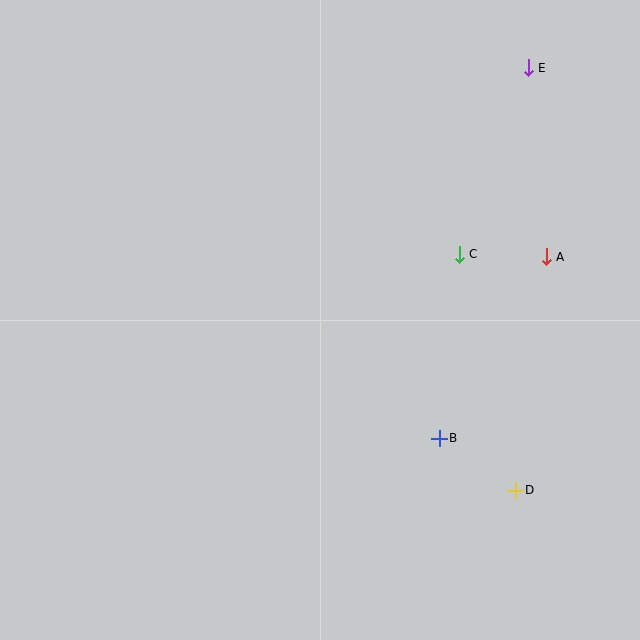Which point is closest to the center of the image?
Point C at (459, 254) is closest to the center.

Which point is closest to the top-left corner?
Point C is closest to the top-left corner.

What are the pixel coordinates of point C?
Point C is at (459, 254).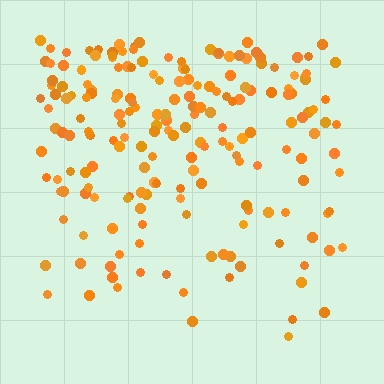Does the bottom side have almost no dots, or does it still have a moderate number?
Still a moderate number, just noticeably fewer than the top.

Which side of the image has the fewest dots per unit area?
The bottom.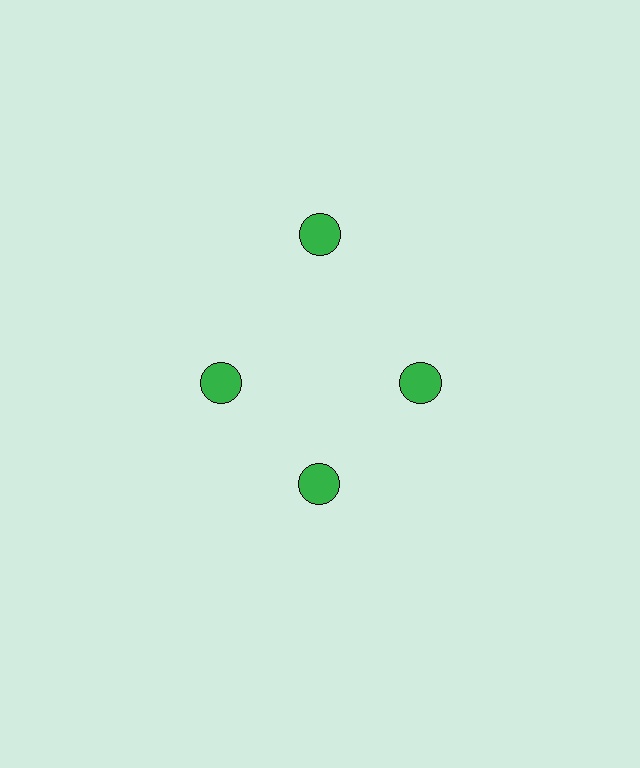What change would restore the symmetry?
The symmetry would be restored by moving it inward, back onto the ring so that all 4 circles sit at equal angles and equal distance from the center.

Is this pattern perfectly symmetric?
No. The 4 green circles are arranged in a ring, but one element near the 12 o'clock position is pushed outward from the center, breaking the 4-fold rotational symmetry.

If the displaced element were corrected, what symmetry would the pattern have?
It would have 4-fold rotational symmetry — the pattern would map onto itself every 90 degrees.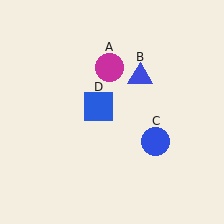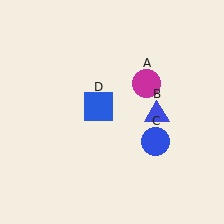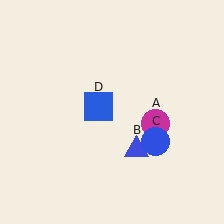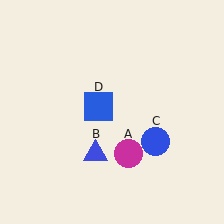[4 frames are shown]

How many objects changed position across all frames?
2 objects changed position: magenta circle (object A), blue triangle (object B).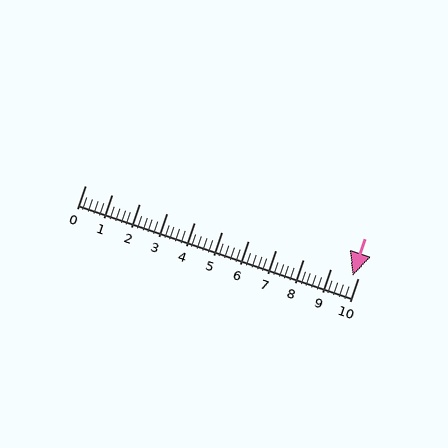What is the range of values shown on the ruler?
The ruler shows values from 0 to 10.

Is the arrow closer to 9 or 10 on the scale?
The arrow is closer to 10.